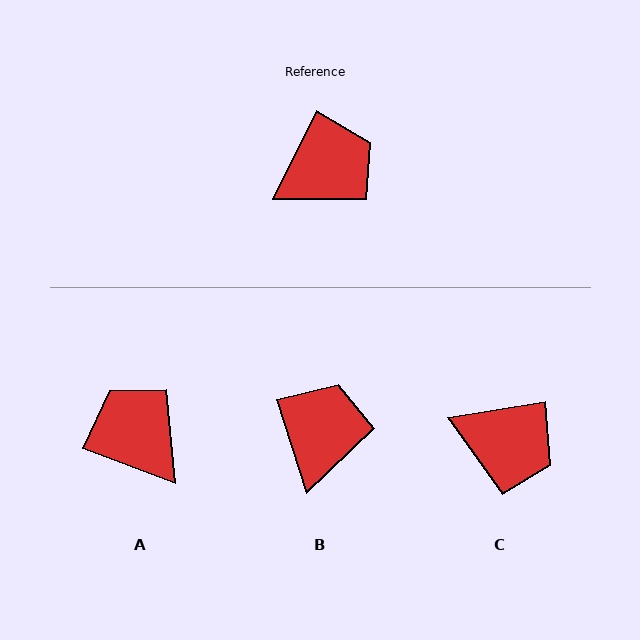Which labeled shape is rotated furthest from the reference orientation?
A, about 95 degrees away.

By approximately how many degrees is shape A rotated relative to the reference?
Approximately 95 degrees counter-clockwise.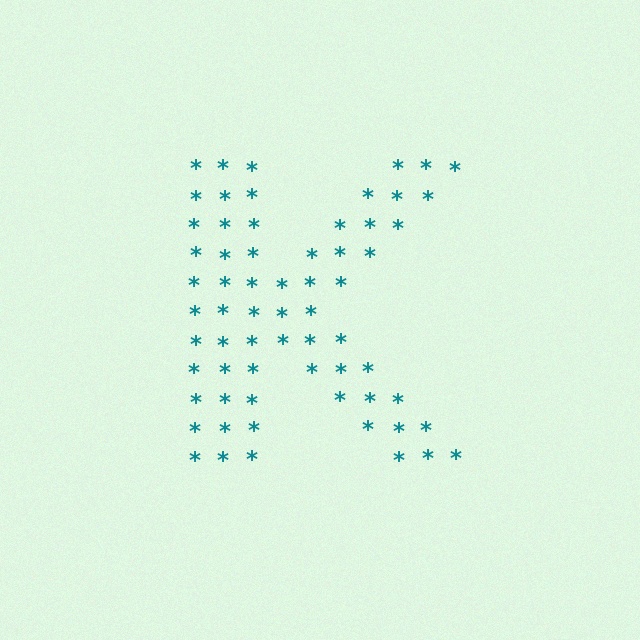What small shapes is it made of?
It is made of small asterisks.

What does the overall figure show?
The overall figure shows the letter K.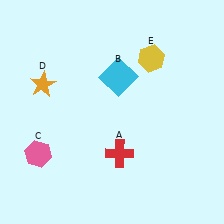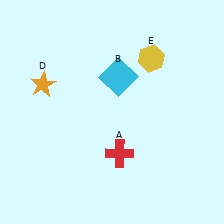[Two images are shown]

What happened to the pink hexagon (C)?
The pink hexagon (C) was removed in Image 2. It was in the bottom-left area of Image 1.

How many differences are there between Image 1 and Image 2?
There is 1 difference between the two images.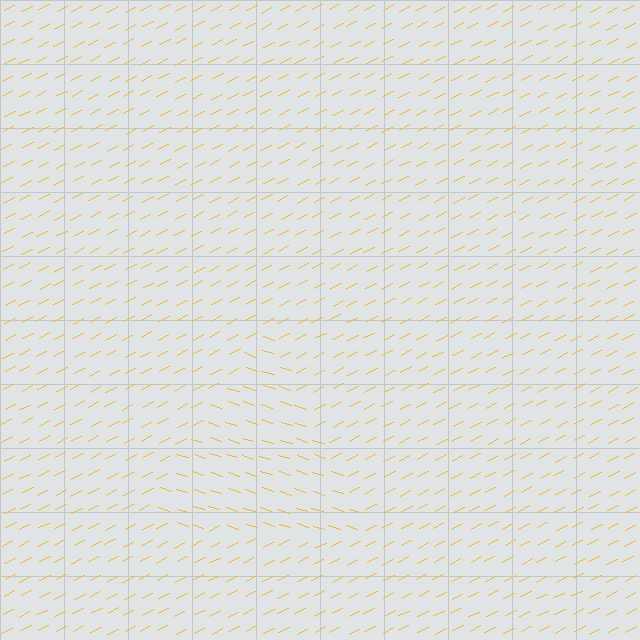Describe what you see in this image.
The image is filled with small yellow line segments. A triangle region in the image has lines oriented differently from the surrounding lines, creating a visible texture boundary.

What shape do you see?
I see a triangle.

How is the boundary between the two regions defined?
The boundary is defined purely by a change in line orientation (approximately 45 degrees difference). All lines are the same color and thickness.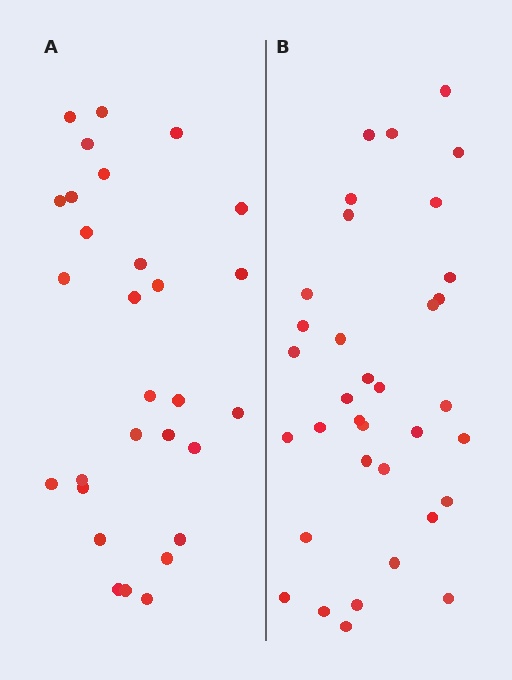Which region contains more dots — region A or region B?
Region B (the right region) has more dots.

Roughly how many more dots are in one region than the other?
Region B has about 6 more dots than region A.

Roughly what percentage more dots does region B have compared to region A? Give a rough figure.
About 20% more.